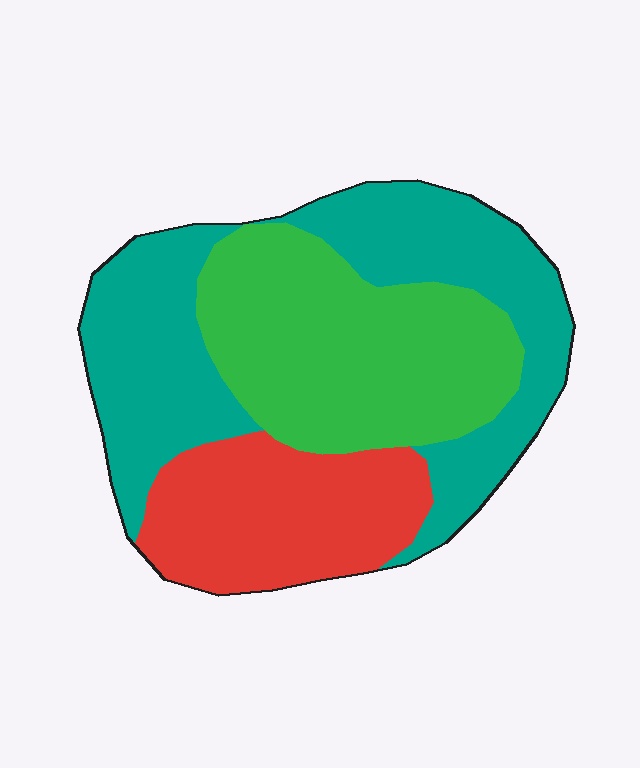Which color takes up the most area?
Teal, at roughly 45%.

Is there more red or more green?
Green.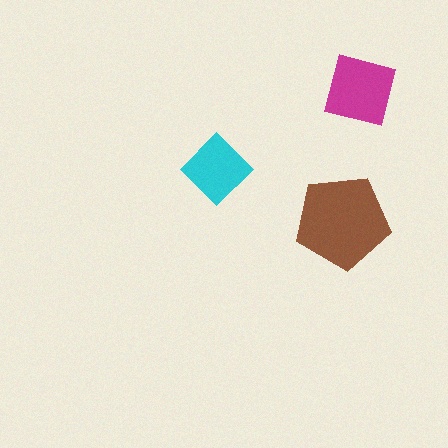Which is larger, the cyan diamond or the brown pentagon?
The brown pentagon.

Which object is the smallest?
The cyan diamond.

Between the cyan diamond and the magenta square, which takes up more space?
The magenta square.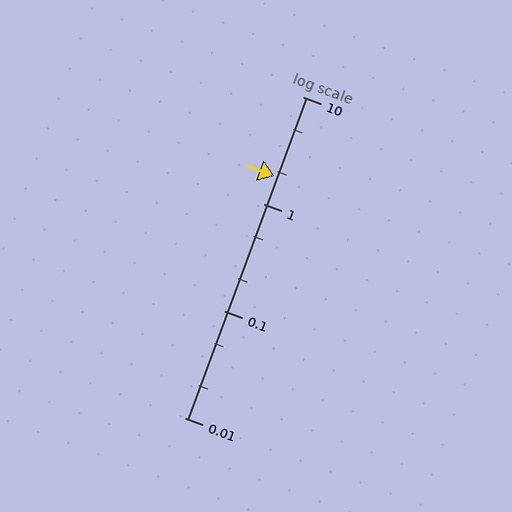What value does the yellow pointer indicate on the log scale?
The pointer indicates approximately 1.8.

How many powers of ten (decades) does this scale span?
The scale spans 3 decades, from 0.01 to 10.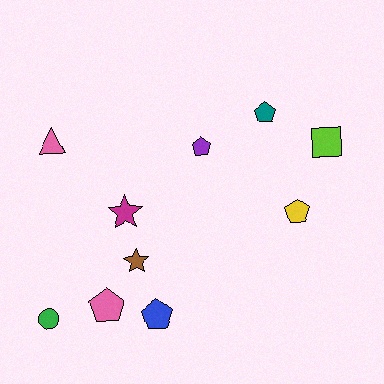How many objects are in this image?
There are 10 objects.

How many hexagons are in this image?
There are no hexagons.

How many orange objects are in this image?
There are no orange objects.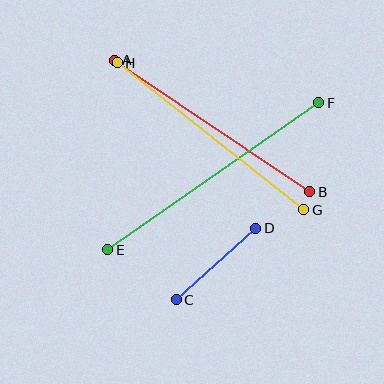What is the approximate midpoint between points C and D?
The midpoint is at approximately (216, 264) pixels.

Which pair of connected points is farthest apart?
Points E and F are farthest apart.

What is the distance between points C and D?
The distance is approximately 107 pixels.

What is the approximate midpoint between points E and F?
The midpoint is at approximately (213, 176) pixels.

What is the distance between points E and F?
The distance is approximately 257 pixels.